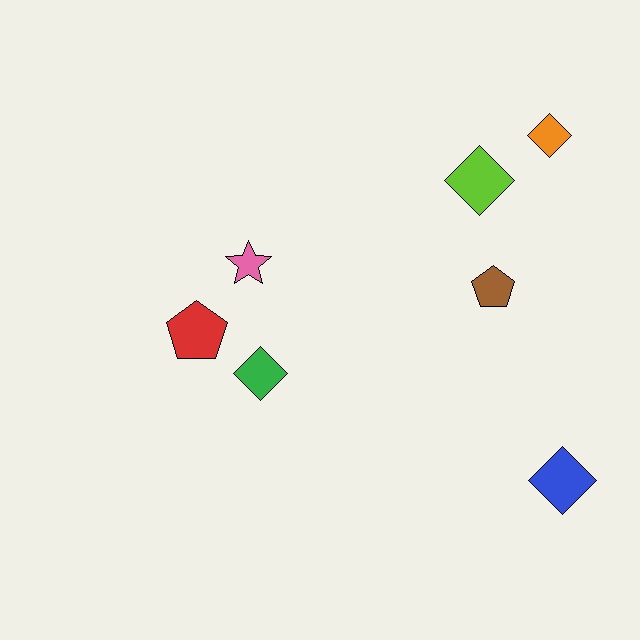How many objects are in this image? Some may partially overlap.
There are 7 objects.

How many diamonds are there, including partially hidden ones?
There are 4 diamonds.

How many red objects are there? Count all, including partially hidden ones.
There is 1 red object.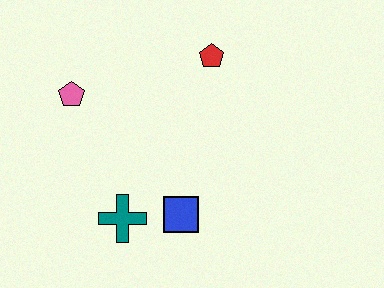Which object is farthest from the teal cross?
The red pentagon is farthest from the teal cross.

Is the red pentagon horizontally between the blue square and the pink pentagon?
No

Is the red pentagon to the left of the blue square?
No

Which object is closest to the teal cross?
The blue square is closest to the teal cross.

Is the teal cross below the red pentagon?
Yes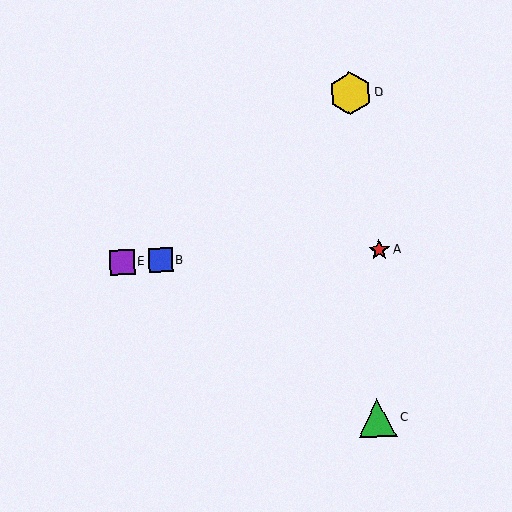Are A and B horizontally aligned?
Yes, both are at y≈250.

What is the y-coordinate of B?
Object B is at y≈260.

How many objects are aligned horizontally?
3 objects (A, B, E) are aligned horizontally.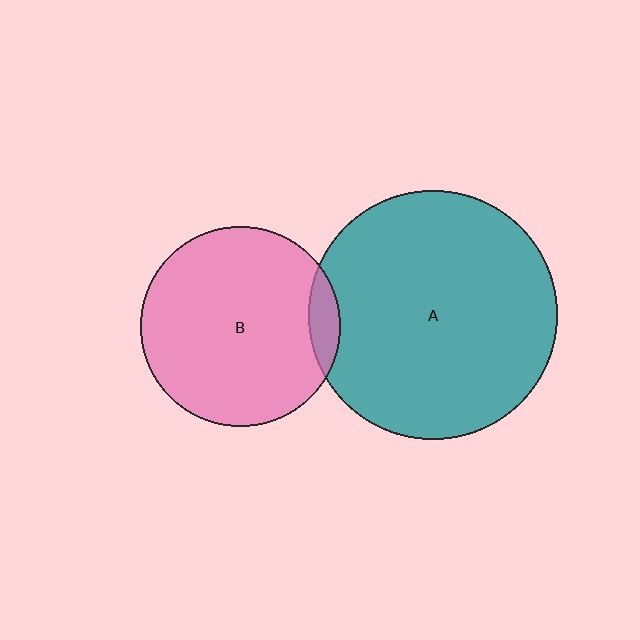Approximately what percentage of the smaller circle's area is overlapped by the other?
Approximately 10%.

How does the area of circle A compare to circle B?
Approximately 1.5 times.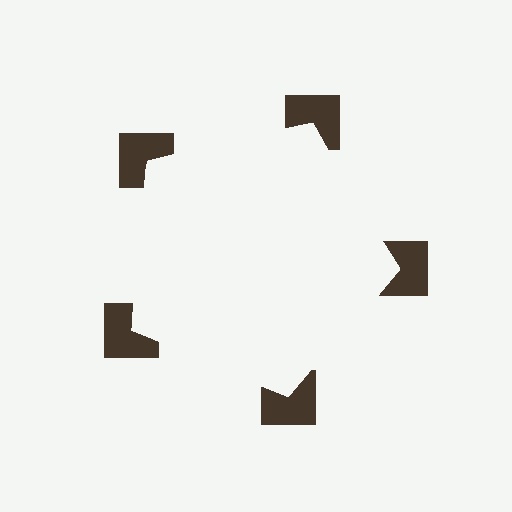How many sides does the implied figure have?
5 sides.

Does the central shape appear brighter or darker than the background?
It typically appears slightly brighter than the background, even though no actual brightness change is drawn.